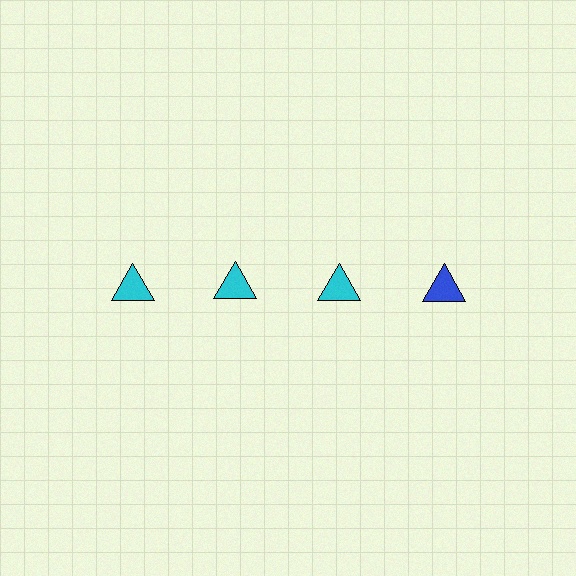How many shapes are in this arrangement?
There are 4 shapes arranged in a grid pattern.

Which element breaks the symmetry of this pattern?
The blue triangle in the top row, second from right column breaks the symmetry. All other shapes are cyan triangles.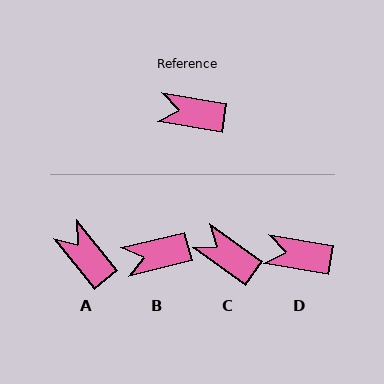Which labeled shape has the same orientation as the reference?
D.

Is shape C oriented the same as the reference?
No, it is off by about 26 degrees.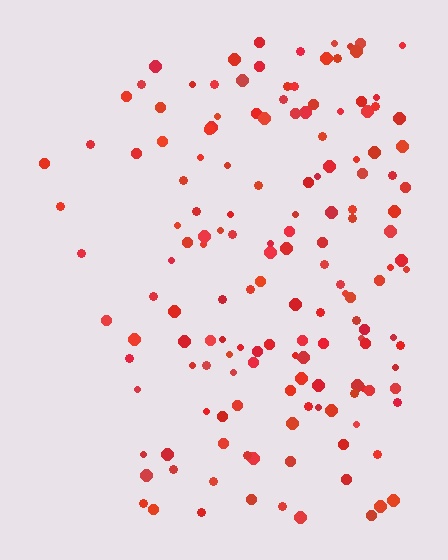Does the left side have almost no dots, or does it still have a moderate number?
Still a moderate number, just noticeably fewer than the right.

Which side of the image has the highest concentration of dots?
The right.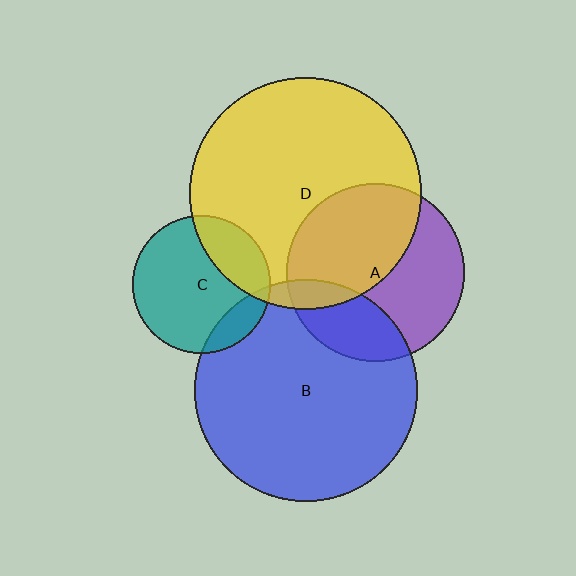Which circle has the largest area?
Circle D (yellow).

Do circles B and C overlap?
Yes.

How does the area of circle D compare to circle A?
Approximately 1.7 times.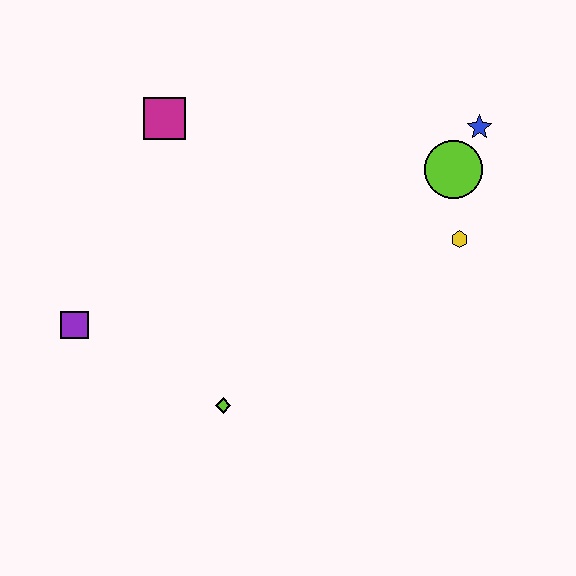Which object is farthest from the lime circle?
The purple square is farthest from the lime circle.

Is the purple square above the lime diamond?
Yes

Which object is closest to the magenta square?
The purple square is closest to the magenta square.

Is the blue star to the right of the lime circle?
Yes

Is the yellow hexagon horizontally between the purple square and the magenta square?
No